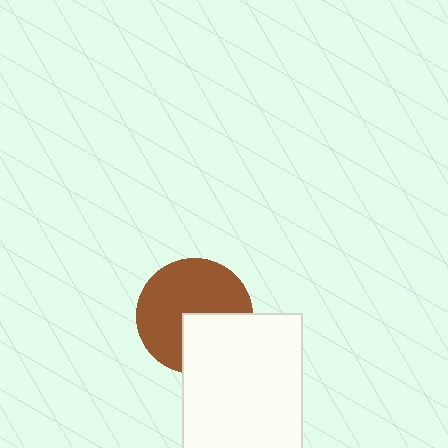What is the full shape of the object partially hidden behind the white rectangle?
The partially hidden object is a brown circle.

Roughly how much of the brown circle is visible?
Most of it is visible (roughly 66%).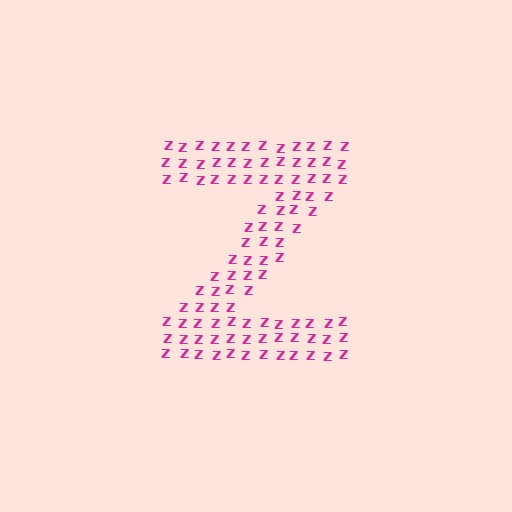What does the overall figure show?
The overall figure shows the letter Z.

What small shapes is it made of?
It is made of small letter Z's.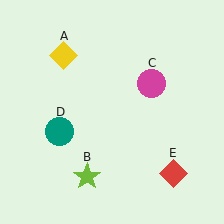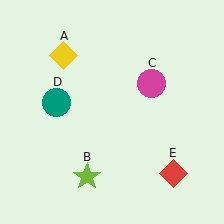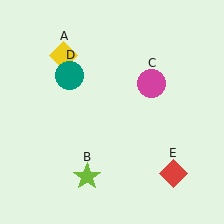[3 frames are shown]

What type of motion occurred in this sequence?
The teal circle (object D) rotated clockwise around the center of the scene.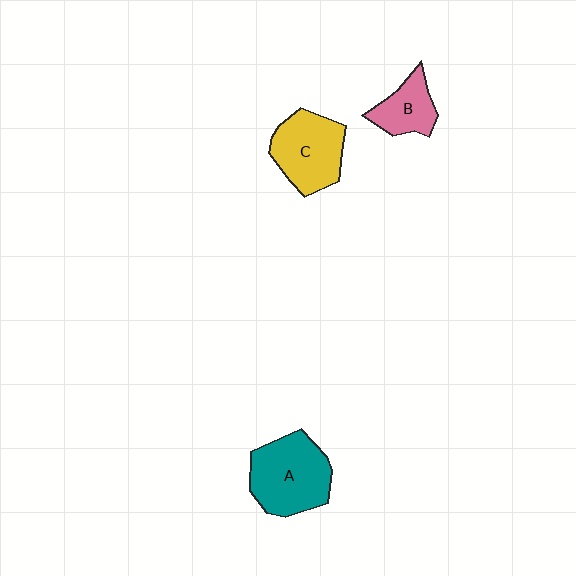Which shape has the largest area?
Shape A (teal).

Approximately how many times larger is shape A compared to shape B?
Approximately 1.9 times.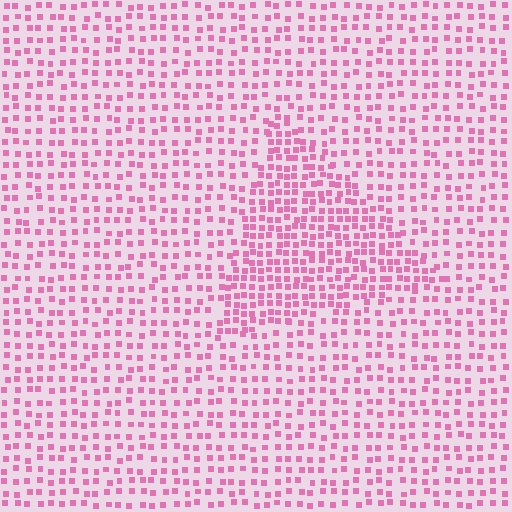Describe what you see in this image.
The image contains small pink elements arranged at two different densities. A triangle-shaped region is visible where the elements are more densely packed than the surrounding area.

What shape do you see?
I see a triangle.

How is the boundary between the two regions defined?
The boundary is defined by a change in element density (approximately 1.7x ratio). All elements are the same color, size, and shape.